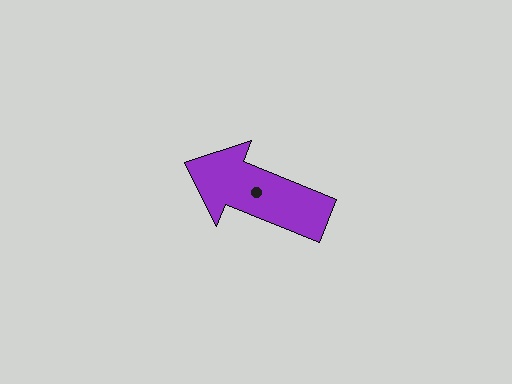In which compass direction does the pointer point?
West.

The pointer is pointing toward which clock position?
Roughly 10 o'clock.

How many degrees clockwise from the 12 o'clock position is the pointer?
Approximately 292 degrees.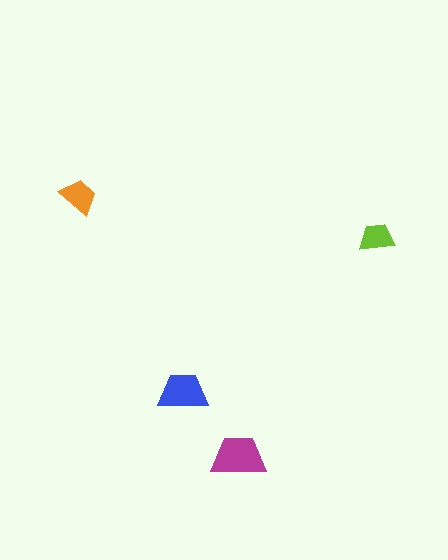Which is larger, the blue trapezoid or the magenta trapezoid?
The magenta one.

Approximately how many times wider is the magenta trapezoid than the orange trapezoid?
About 1.5 times wider.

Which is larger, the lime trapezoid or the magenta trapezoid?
The magenta one.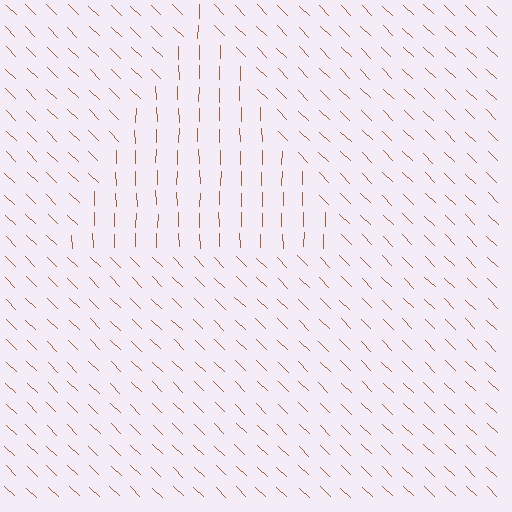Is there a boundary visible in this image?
Yes, there is a texture boundary formed by a change in line orientation.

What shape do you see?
I see a triangle.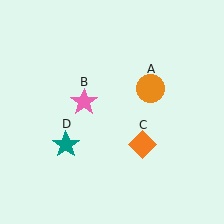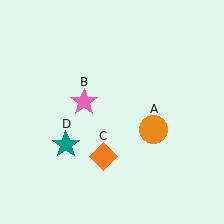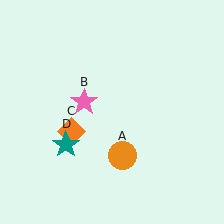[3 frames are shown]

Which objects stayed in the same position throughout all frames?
Pink star (object B) and teal star (object D) remained stationary.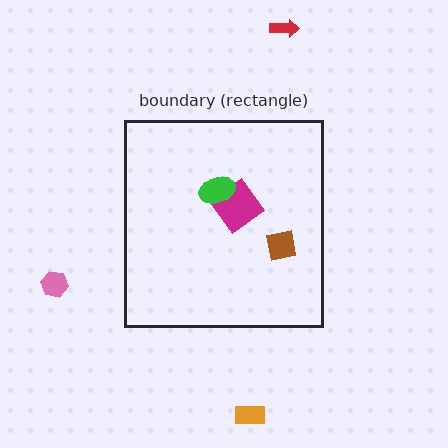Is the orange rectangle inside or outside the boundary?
Outside.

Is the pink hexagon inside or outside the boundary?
Outside.